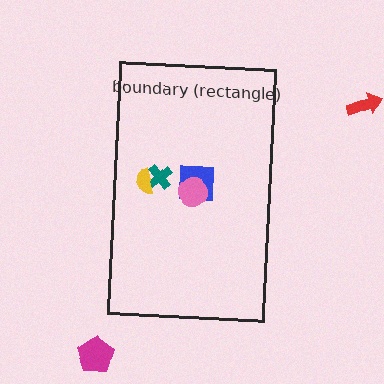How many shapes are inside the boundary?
4 inside, 2 outside.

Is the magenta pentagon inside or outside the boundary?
Outside.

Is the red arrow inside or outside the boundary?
Outside.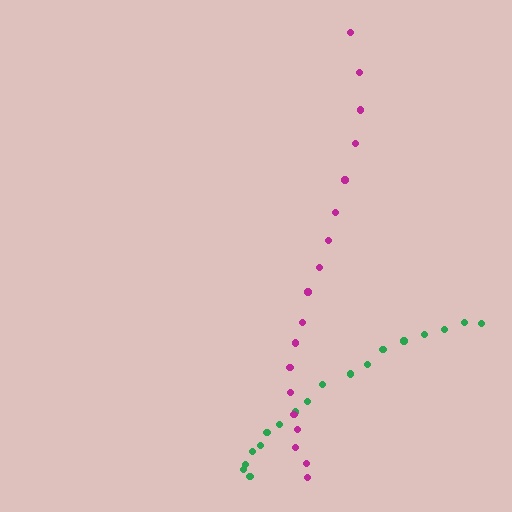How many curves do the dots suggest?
There are 2 distinct paths.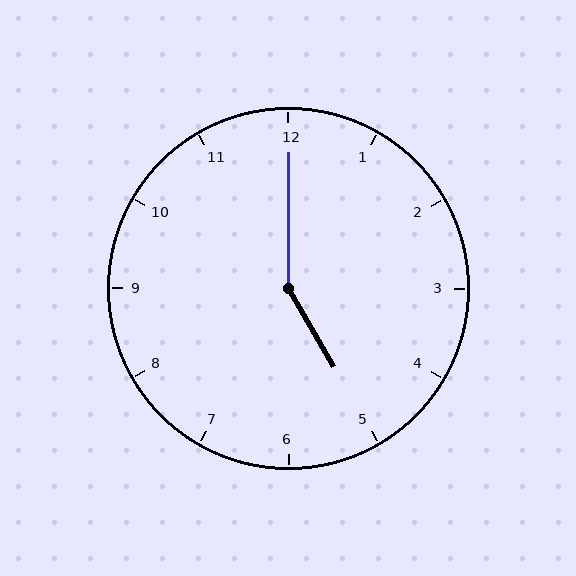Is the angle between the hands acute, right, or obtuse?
It is obtuse.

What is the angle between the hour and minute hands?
Approximately 150 degrees.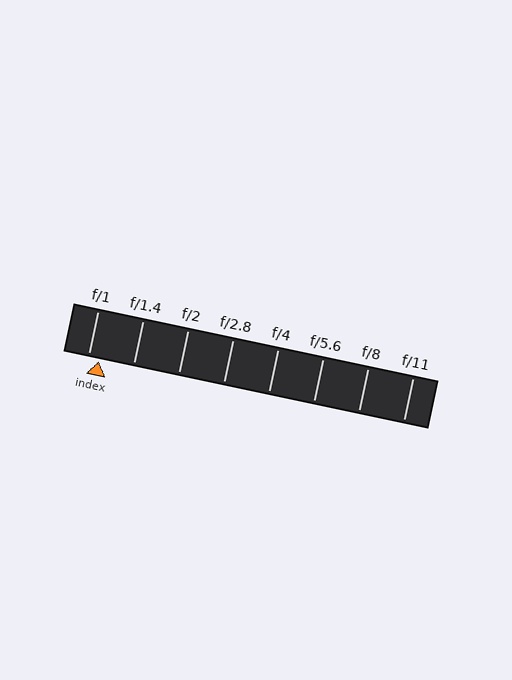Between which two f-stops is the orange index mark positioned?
The index mark is between f/1 and f/1.4.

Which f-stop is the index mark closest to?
The index mark is closest to f/1.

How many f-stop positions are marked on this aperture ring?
There are 8 f-stop positions marked.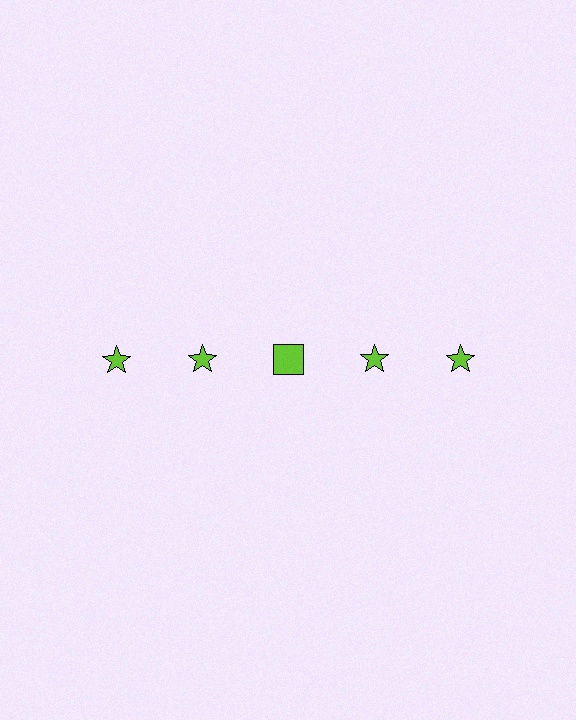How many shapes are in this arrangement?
There are 5 shapes arranged in a grid pattern.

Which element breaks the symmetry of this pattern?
The lime square in the top row, center column breaks the symmetry. All other shapes are lime stars.